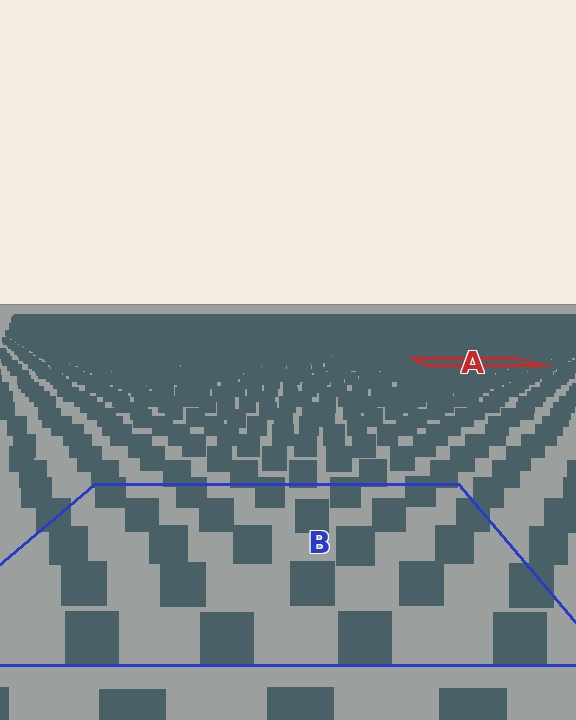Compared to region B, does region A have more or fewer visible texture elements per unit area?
Region A has more texture elements per unit area — they are packed more densely because it is farther away.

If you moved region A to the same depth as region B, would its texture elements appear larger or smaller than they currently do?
They would appear larger. At a closer depth, the same texture elements are projected at a bigger on-screen size.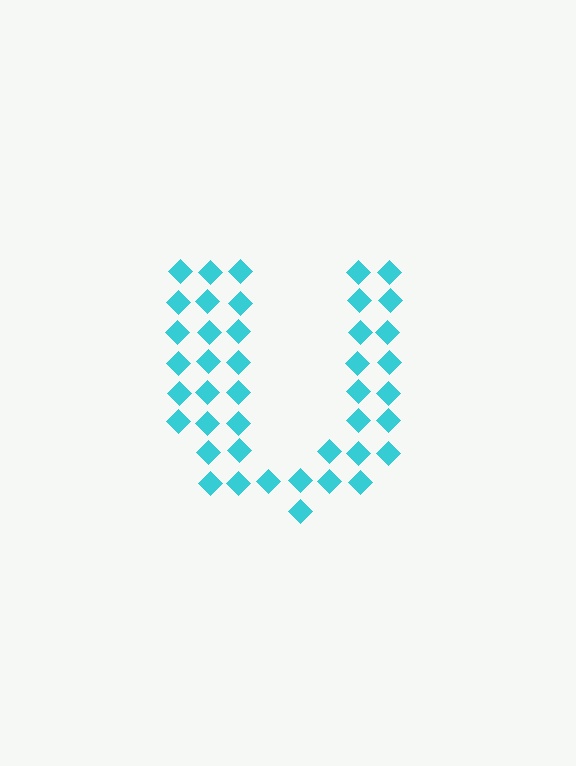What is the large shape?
The large shape is the letter U.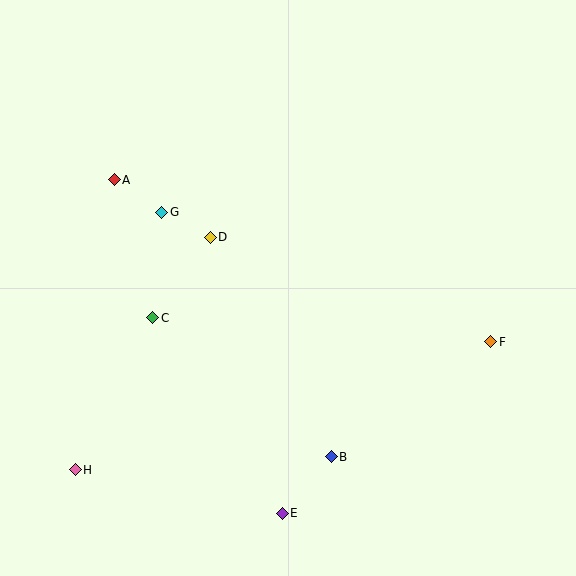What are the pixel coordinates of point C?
Point C is at (153, 318).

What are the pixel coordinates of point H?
Point H is at (75, 470).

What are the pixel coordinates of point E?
Point E is at (282, 513).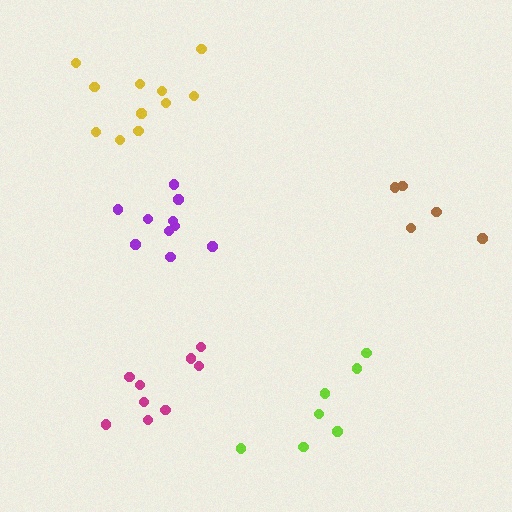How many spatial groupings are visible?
There are 5 spatial groupings.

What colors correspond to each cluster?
The clusters are colored: magenta, lime, brown, yellow, purple.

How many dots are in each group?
Group 1: 9 dots, Group 2: 7 dots, Group 3: 5 dots, Group 4: 11 dots, Group 5: 10 dots (42 total).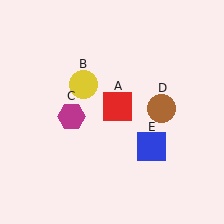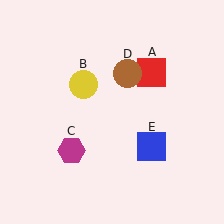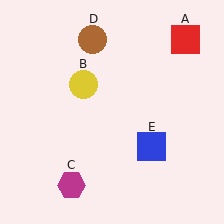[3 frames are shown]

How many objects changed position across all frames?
3 objects changed position: red square (object A), magenta hexagon (object C), brown circle (object D).